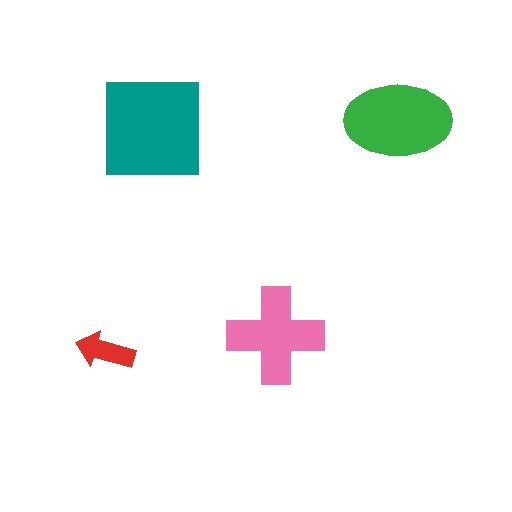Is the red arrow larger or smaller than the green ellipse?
Smaller.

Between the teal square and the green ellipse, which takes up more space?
The teal square.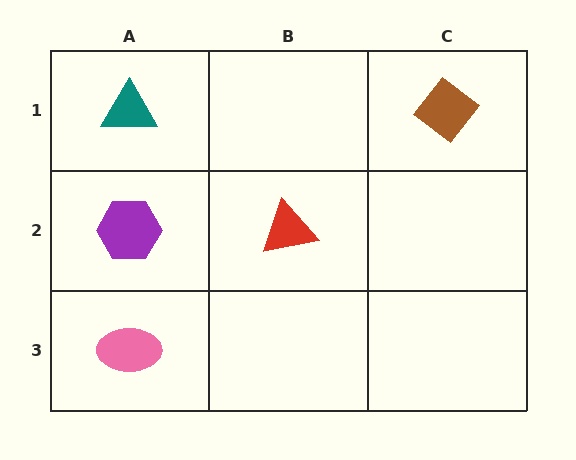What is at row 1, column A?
A teal triangle.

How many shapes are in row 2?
2 shapes.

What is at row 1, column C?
A brown diamond.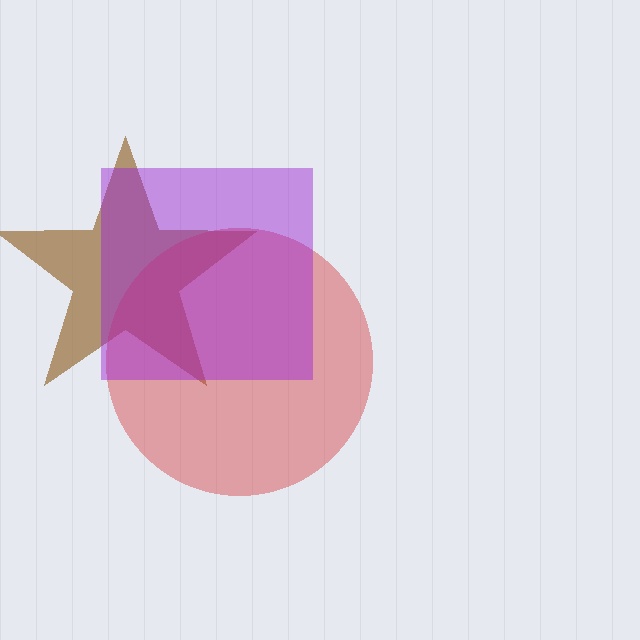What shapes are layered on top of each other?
The layered shapes are: a brown star, a red circle, a purple square.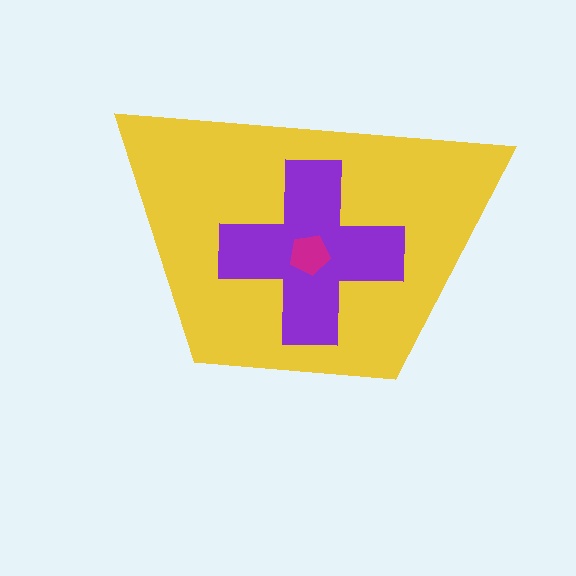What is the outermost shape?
The yellow trapezoid.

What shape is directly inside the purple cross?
The magenta pentagon.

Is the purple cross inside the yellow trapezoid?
Yes.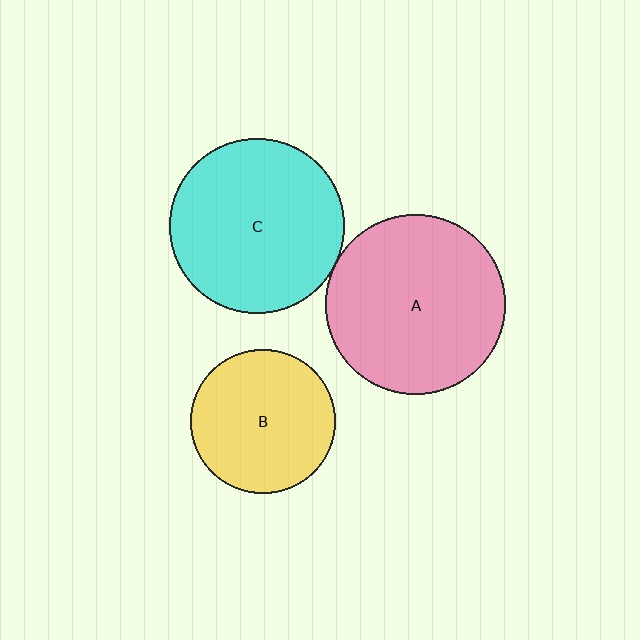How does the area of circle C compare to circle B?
Approximately 1.5 times.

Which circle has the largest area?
Circle A (pink).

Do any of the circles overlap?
No, none of the circles overlap.